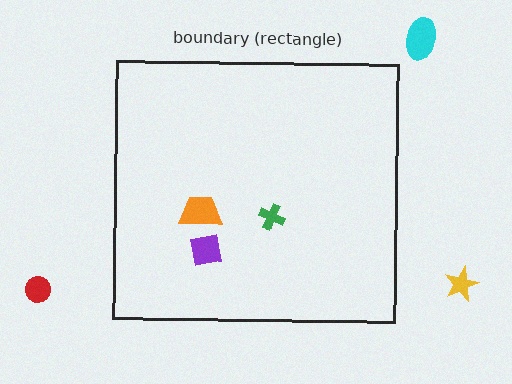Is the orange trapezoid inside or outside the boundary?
Inside.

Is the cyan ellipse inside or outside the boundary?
Outside.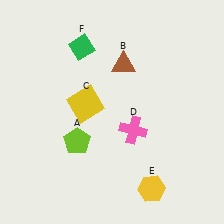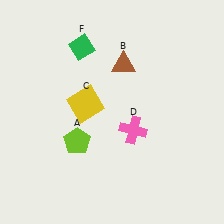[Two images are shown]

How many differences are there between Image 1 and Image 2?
There is 1 difference between the two images.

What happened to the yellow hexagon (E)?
The yellow hexagon (E) was removed in Image 2. It was in the bottom-right area of Image 1.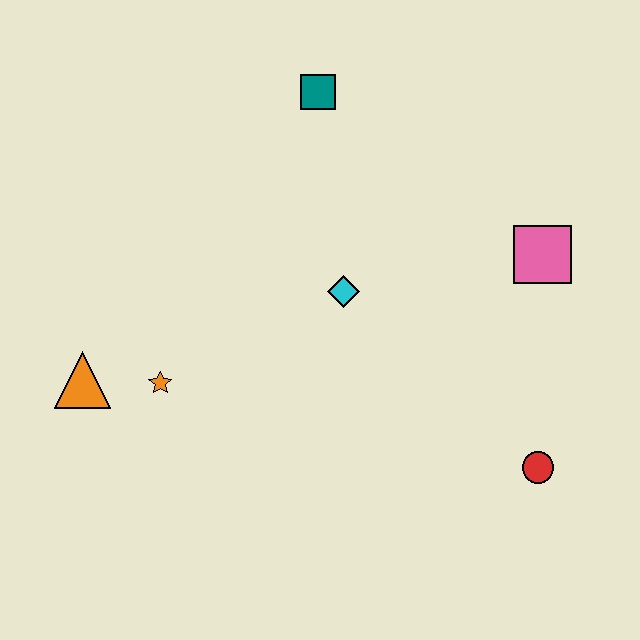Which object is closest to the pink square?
The cyan diamond is closest to the pink square.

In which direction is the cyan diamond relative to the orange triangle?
The cyan diamond is to the right of the orange triangle.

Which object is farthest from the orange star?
The pink square is farthest from the orange star.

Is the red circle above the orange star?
No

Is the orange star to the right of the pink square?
No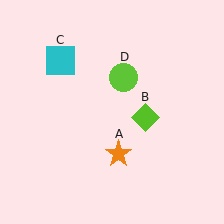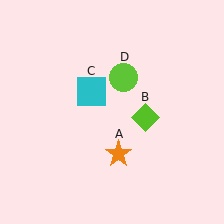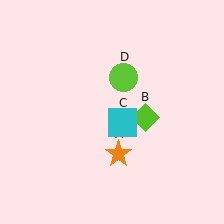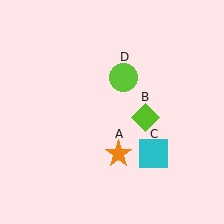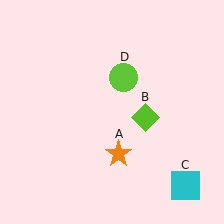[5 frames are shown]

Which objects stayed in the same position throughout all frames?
Orange star (object A) and lime diamond (object B) and lime circle (object D) remained stationary.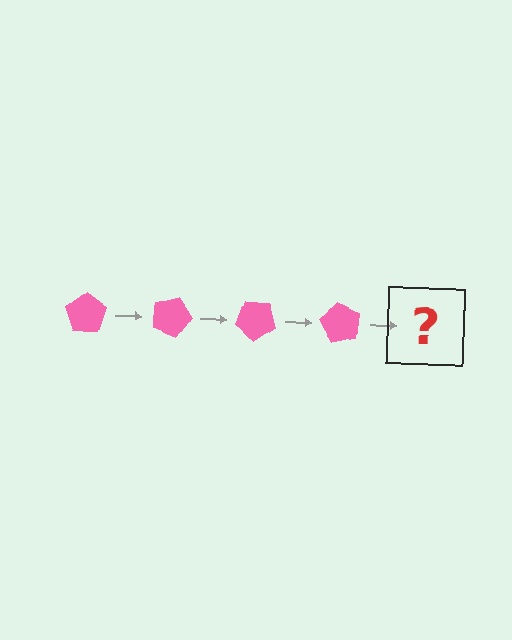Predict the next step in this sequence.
The next step is a pink pentagon rotated 80 degrees.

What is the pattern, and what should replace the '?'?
The pattern is that the pentagon rotates 20 degrees each step. The '?' should be a pink pentagon rotated 80 degrees.